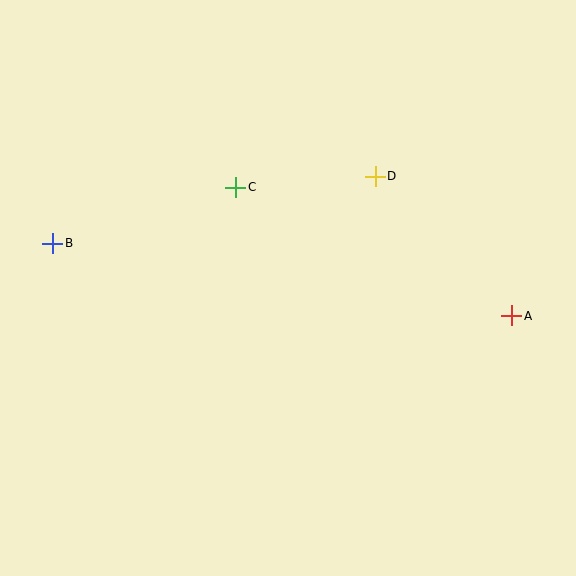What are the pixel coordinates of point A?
Point A is at (512, 316).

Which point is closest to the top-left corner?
Point B is closest to the top-left corner.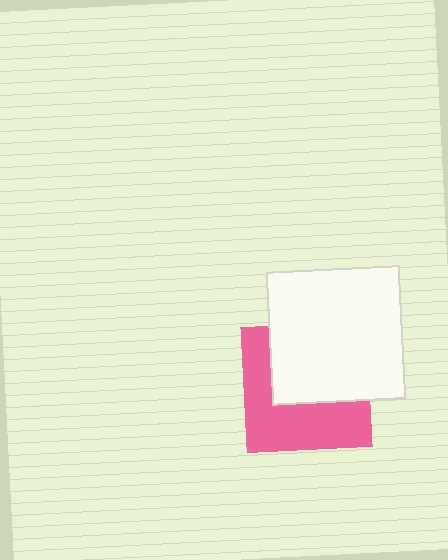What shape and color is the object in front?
The object in front is a white square.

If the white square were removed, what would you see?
You would see the complete pink square.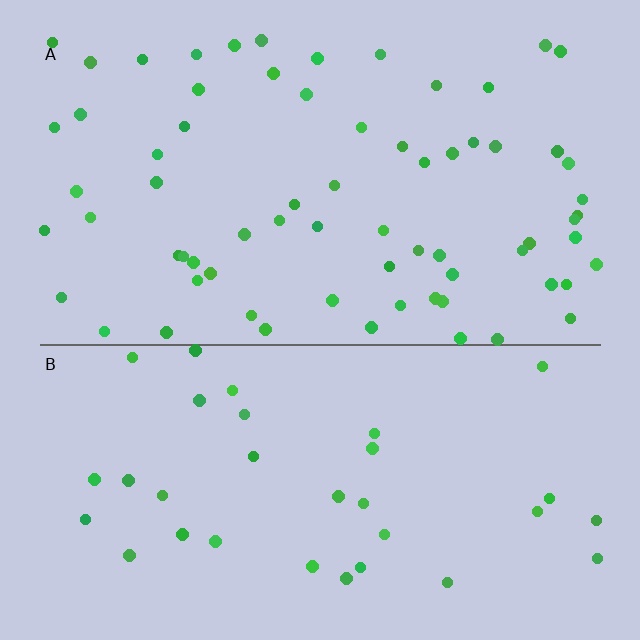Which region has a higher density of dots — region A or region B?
A (the top).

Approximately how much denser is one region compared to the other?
Approximately 2.1× — region A over region B.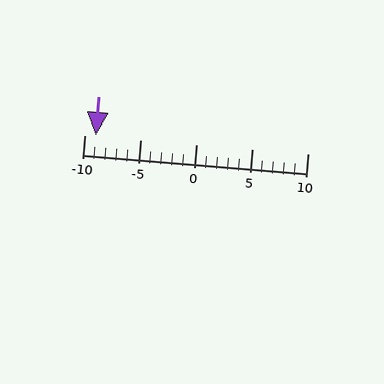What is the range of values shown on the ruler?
The ruler shows values from -10 to 10.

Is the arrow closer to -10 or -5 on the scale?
The arrow is closer to -10.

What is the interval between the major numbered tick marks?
The major tick marks are spaced 5 units apart.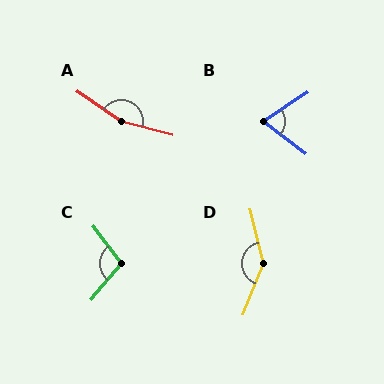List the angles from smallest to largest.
B (72°), C (103°), D (145°), A (160°).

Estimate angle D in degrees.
Approximately 145 degrees.